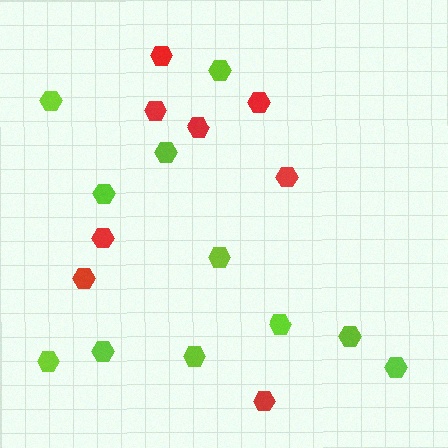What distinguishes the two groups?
There are 2 groups: one group of lime hexagons (11) and one group of red hexagons (8).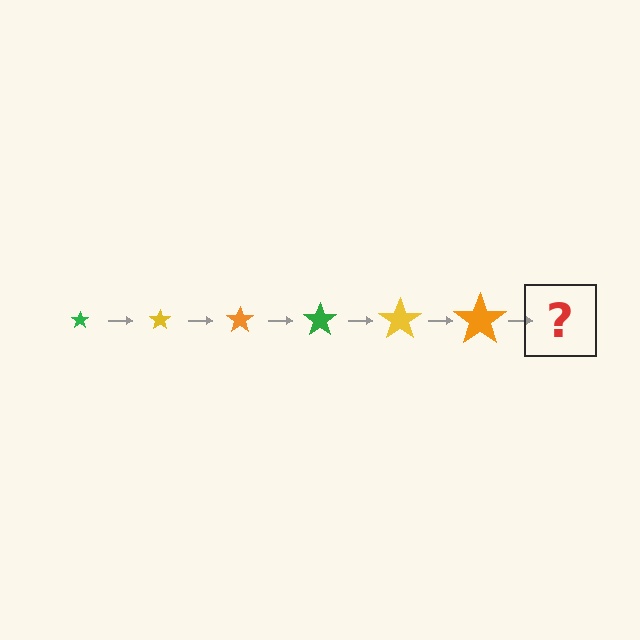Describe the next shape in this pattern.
It should be a green star, larger than the previous one.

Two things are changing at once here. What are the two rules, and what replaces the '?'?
The two rules are that the star grows larger each step and the color cycles through green, yellow, and orange. The '?' should be a green star, larger than the previous one.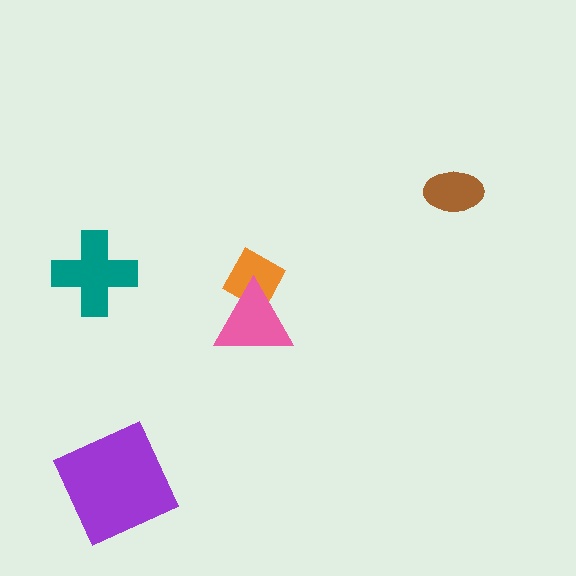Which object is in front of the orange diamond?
The pink triangle is in front of the orange diamond.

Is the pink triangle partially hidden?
No, no other shape covers it.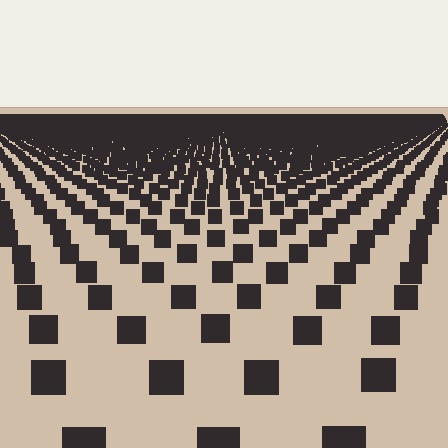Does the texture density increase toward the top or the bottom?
Density increases toward the top.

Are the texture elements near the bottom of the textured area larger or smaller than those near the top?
Larger. Near the bottom, elements are closer to the viewer and appear at a bigger on-screen size.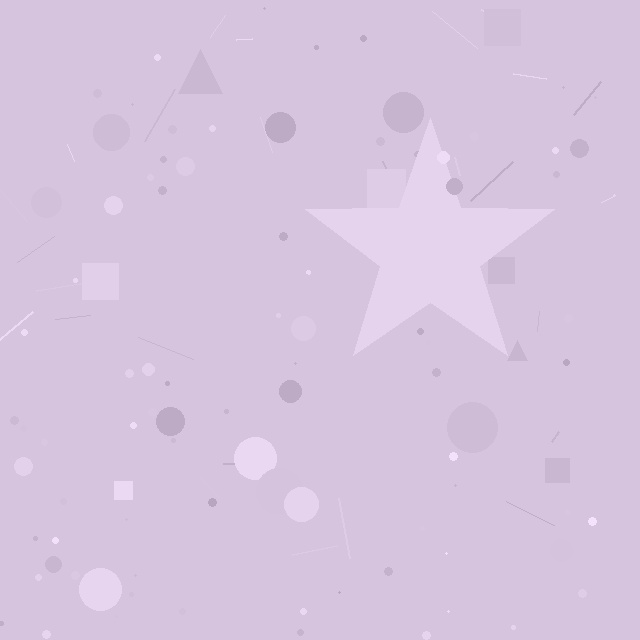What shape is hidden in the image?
A star is hidden in the image.